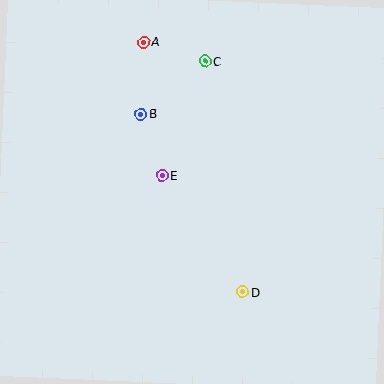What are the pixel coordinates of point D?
Point D is at (243, 292).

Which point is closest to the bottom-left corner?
Point D is closest to the bottom-left corner.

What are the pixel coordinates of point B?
Point B is at (141, 114).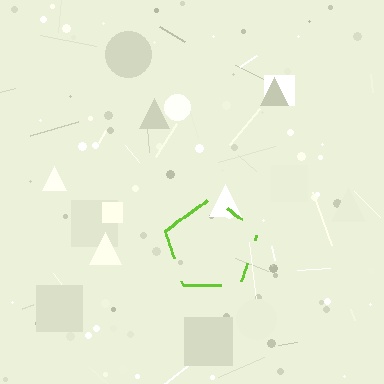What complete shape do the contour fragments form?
The contour fragments form a pentagon.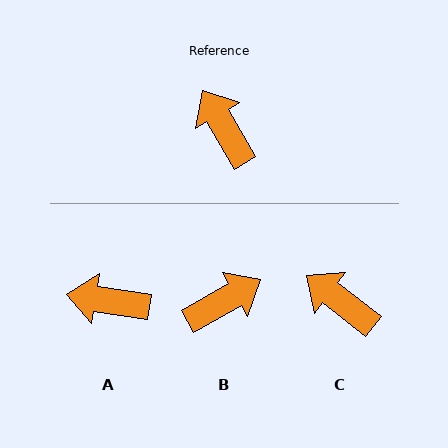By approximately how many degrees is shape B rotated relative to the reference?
Approximately 90 degrees clockwise.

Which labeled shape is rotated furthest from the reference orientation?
B, about 90 degrees away.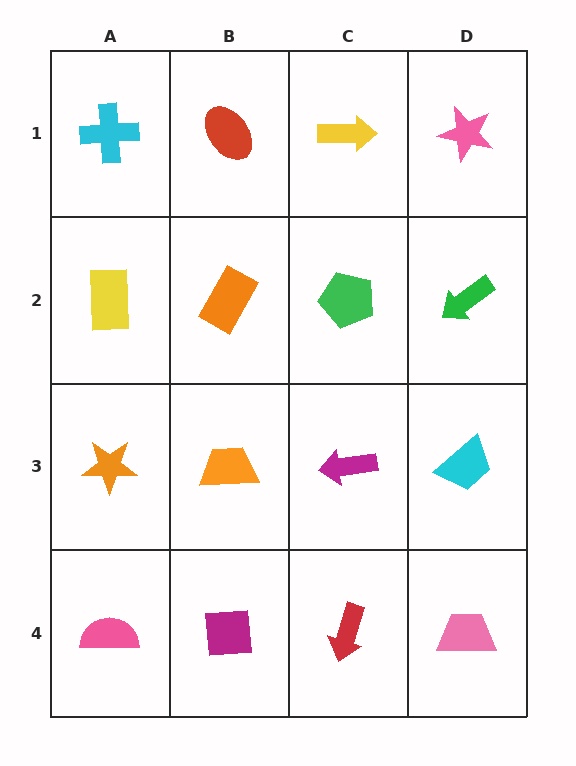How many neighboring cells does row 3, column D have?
3.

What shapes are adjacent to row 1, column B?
An orange rectangle (row 2, column B), a cyan cross (row 1, column A), a yellow arrow (row 1, column C).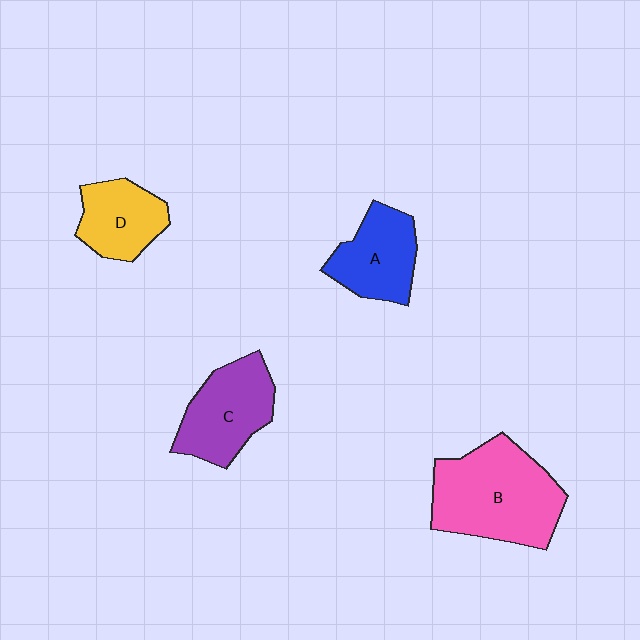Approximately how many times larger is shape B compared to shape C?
Approximately 1.5 times.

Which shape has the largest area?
Shape B (pink).